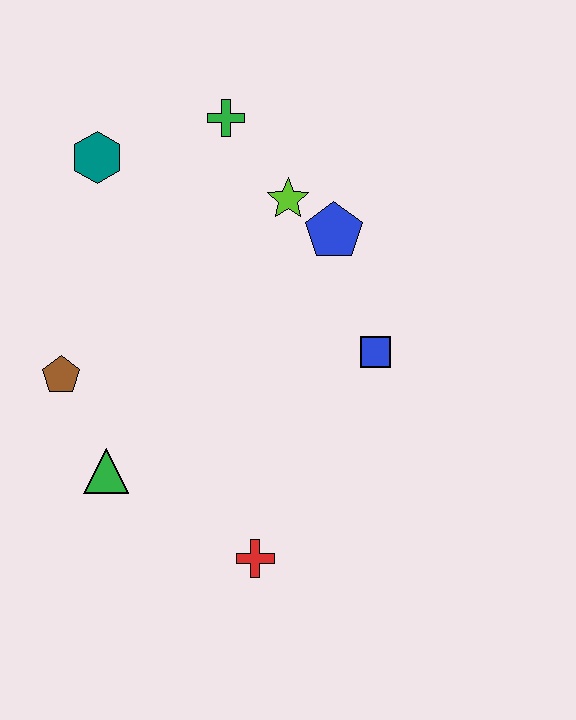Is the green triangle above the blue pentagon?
No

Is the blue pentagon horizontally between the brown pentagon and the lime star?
No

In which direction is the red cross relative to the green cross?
The red cross is below the green cross.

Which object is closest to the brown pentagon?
The green triangle is closest to the brown pentagon.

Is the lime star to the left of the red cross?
No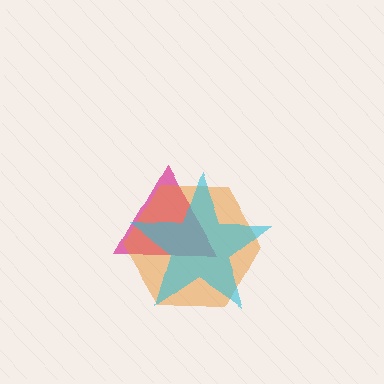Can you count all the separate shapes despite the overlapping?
Yes, there are 3 separate shapes.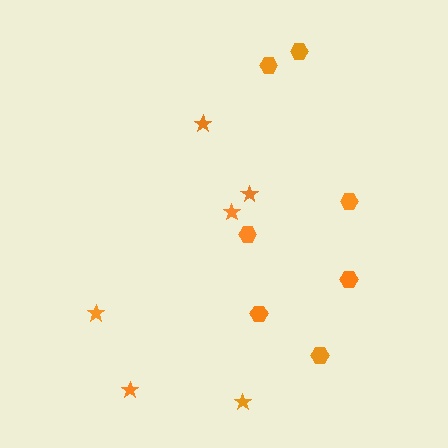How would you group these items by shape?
There are 2 groups: one group of hexagons (7) and one group of stars (6).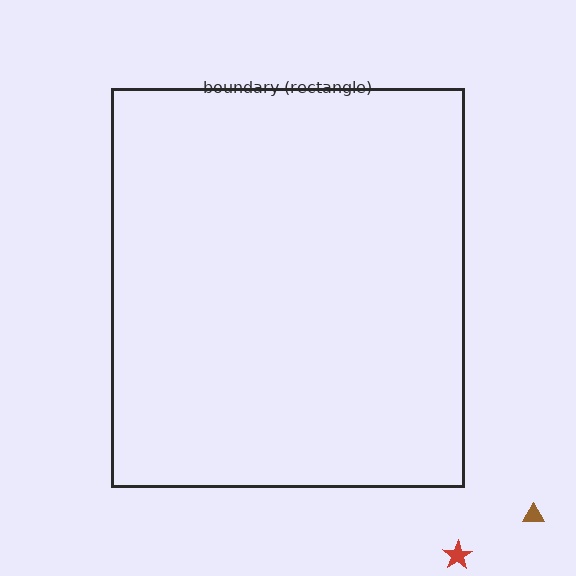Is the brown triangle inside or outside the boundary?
Outside.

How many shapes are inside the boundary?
0 inside, 2 outside.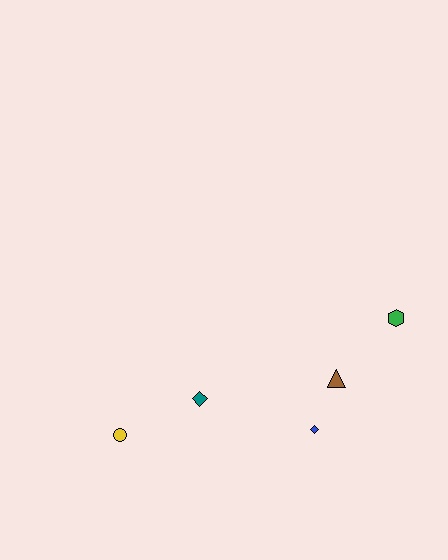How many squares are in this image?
There are no squares.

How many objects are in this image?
There are 5 objects.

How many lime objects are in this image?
There are no lime objects.